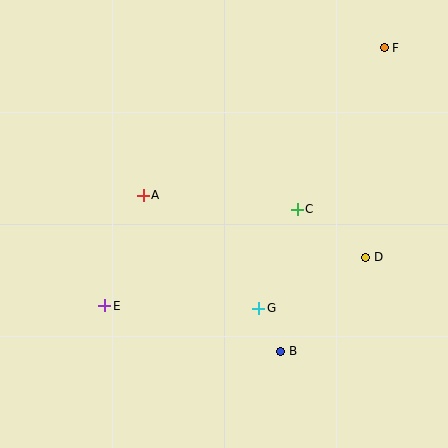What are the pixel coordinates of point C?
Point C is at (297, 209).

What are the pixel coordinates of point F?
Point F is at (384, 48).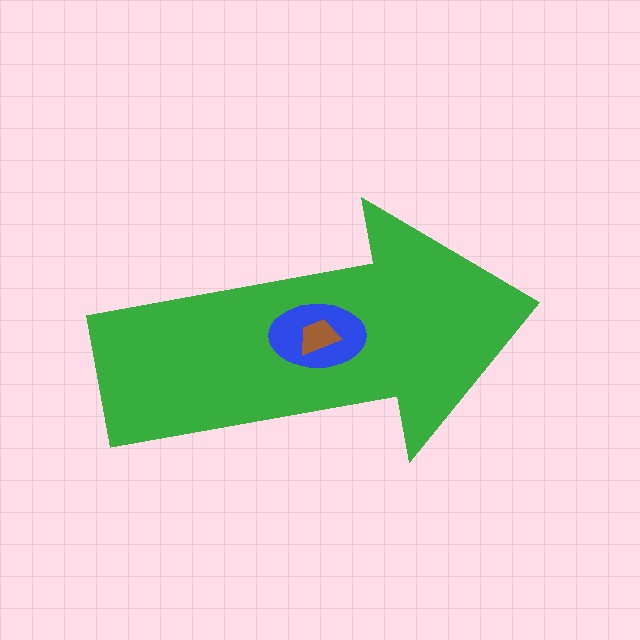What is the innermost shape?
The brown trapezoid.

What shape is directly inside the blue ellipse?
The brown trapezoid.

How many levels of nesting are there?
3.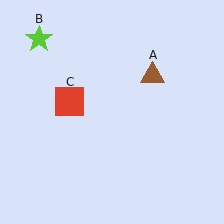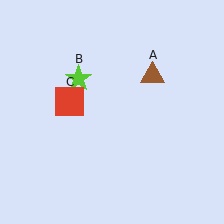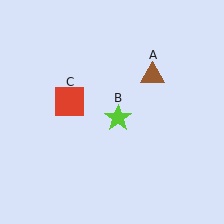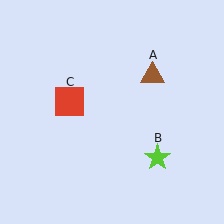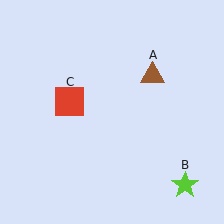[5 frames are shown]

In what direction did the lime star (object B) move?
The lime star (object B) moved down and to the right.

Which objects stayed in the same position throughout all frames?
Brown triangle (object A) and red square (object C) remained stationary.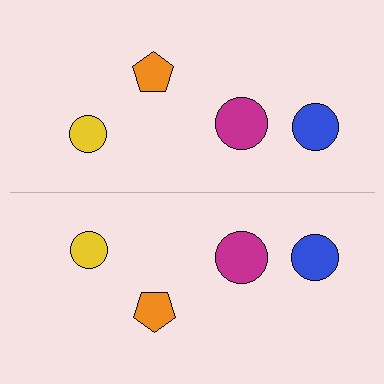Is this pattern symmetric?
Yes, this pattern has bilateral (reflection) symmetry.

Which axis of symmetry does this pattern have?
The pattern has a horizontal axis of symmetry running through the center of the image.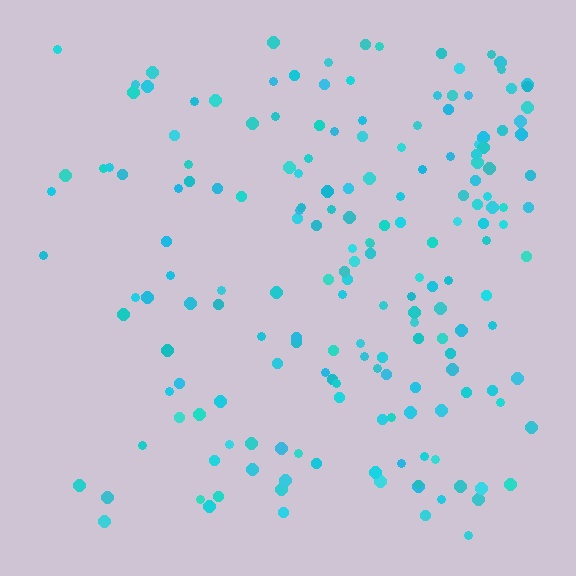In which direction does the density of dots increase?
From left to right, with the right side densest.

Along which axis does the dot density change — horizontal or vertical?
Horizontal.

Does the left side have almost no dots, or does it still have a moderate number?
Still a moderate number, just noticeably fewer than the right.